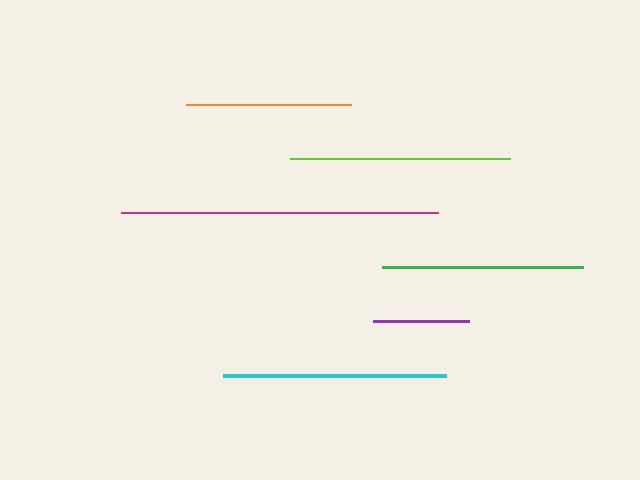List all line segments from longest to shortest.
From longest to shortest: magenta, cyan, lime, green, orange, purple.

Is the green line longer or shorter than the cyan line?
The cyan line is longer than the green line.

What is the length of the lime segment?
The lime segment is approximately 220 pixels long.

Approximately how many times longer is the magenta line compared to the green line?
The magenta line is approximately 1.6 times the length of the green line.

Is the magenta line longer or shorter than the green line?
The magenta line is longer than the green line.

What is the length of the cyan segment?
The cyan segment is approximately 223 pixels long.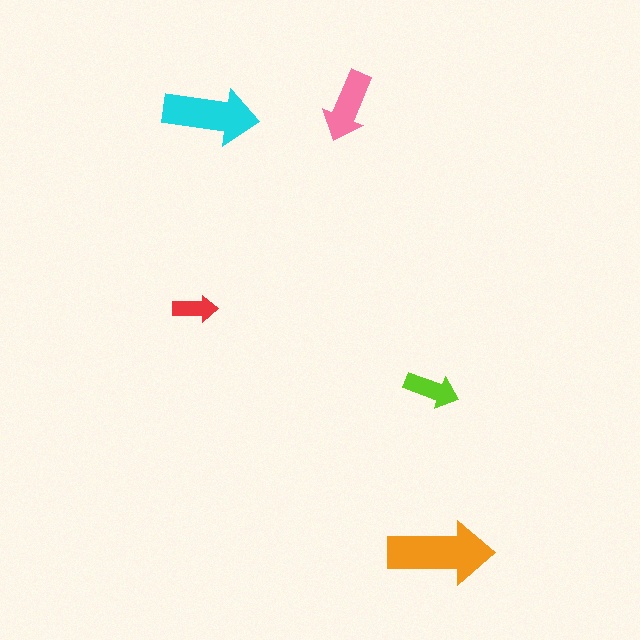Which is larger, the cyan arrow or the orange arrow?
The orange one.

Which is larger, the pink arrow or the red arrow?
The pink one.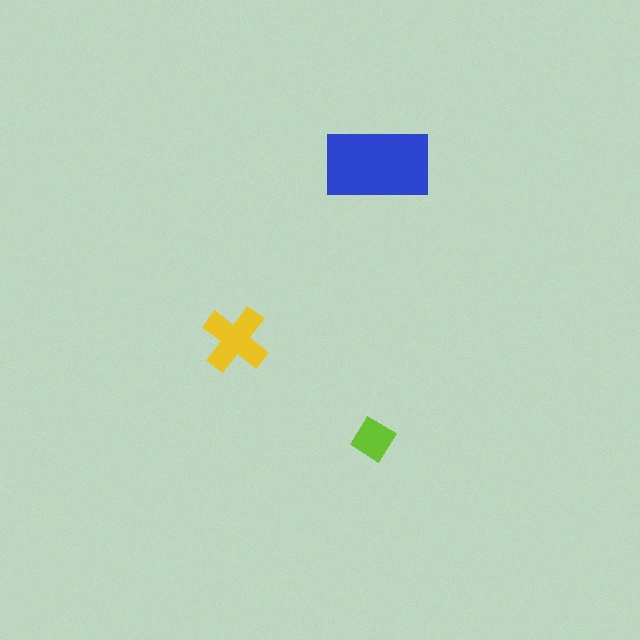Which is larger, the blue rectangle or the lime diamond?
The blue rectangle.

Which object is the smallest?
The lime diamond.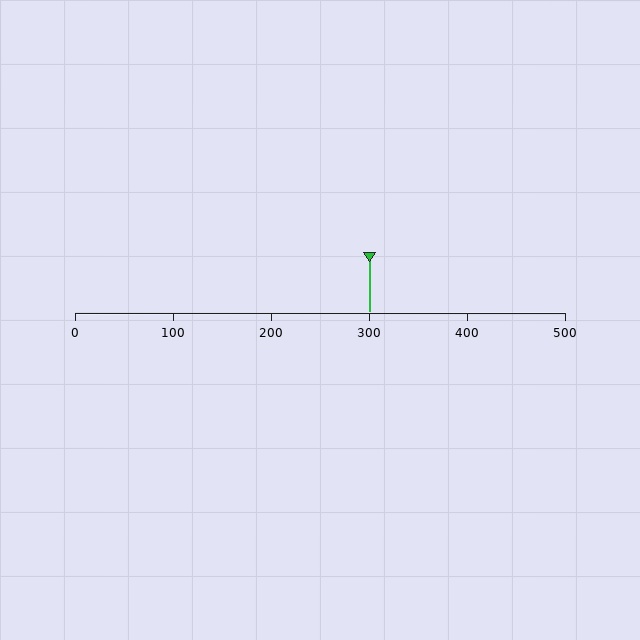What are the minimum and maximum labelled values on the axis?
The axis runs from 0 to 500.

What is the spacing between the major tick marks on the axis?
The major ticks are spaced 100 apart.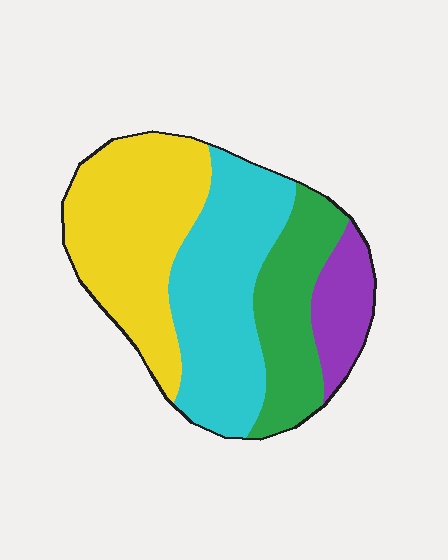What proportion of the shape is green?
Green covers around 20% of the shape.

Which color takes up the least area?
Purple, at roughly 10%.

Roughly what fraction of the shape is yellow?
Yellow covers about 35% of the shape.